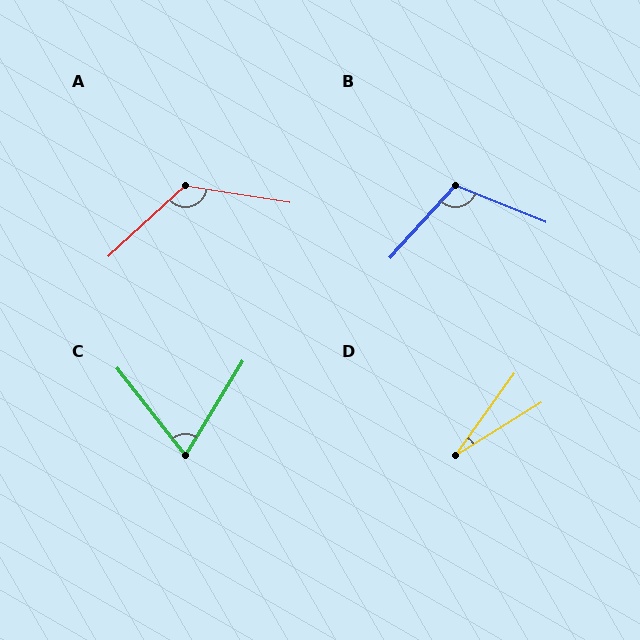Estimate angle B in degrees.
Approximately 110 degrees.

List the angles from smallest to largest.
D (22°), C (69°), B (110°), A (128°).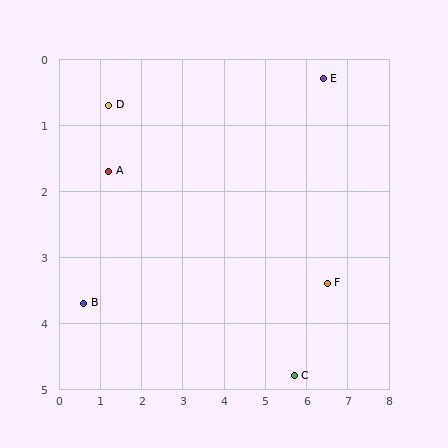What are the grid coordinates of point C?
Point C is at approximately (5.7, 4.8).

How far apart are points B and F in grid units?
Points B and F are about 5.9 grid units apart.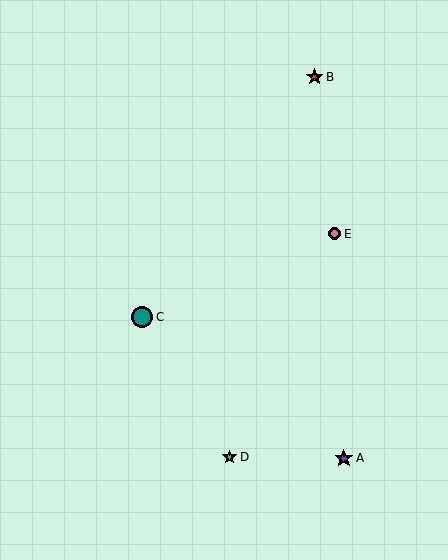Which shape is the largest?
The teal circle (labeled C) is the largest.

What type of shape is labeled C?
Shape C is a teal circle.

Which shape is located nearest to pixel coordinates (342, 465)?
The purple star (labeled A) at (344, 458) is nearest to that location.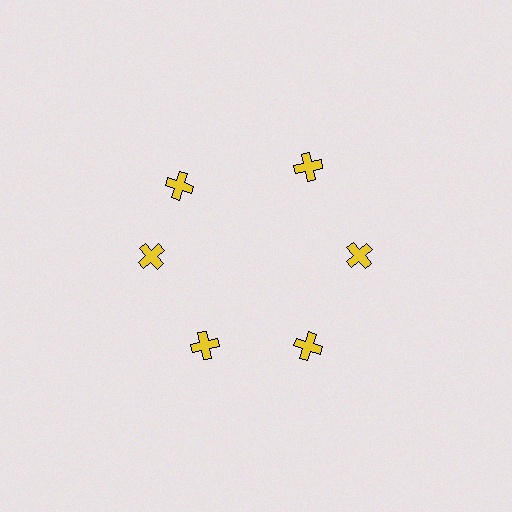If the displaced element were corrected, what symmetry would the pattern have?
It would have 6-fold rotational symmetry — the pattern would map onto itself every 60 degrees.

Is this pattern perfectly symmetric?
No. The 6 yellow crosses are arranged in a ring, but one element near the 11 o'clock position is rotated out of alignment along the ring, breaking the 6-fold rotational symmetry.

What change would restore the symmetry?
The symmetry would be restored by rotating it back into even spacing with its neighbors so that all 6 crosses sit at equal angles and equal distance from the center.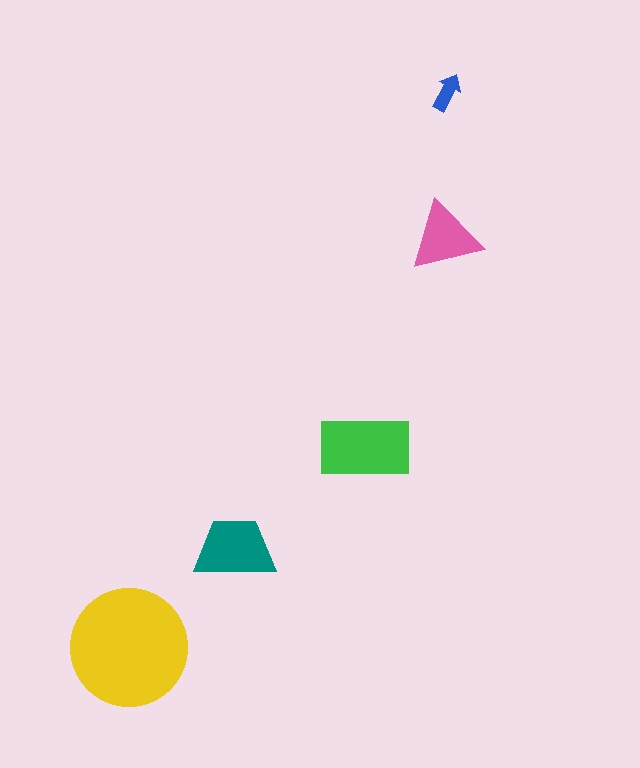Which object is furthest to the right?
The blue arrow is rightmost.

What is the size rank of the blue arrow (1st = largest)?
5th.